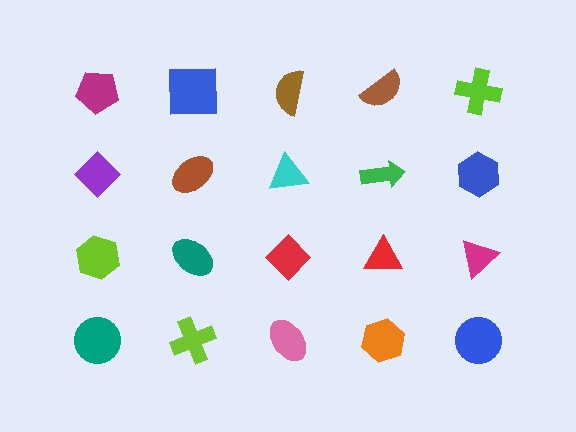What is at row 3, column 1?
A lime hexagon.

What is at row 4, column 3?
A pink ellipse.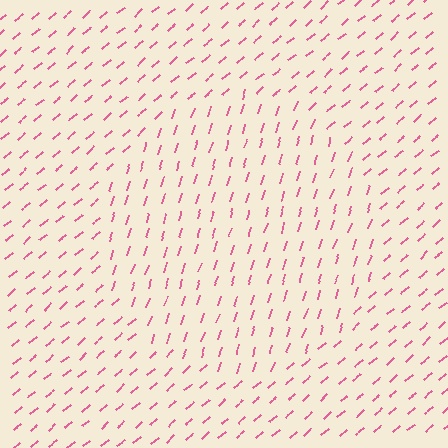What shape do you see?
I see a circle.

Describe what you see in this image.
The image is filled with small pink line segments. A circle region in the image has lines oriented differently from the surrounding lines, creating a visible texture boundary.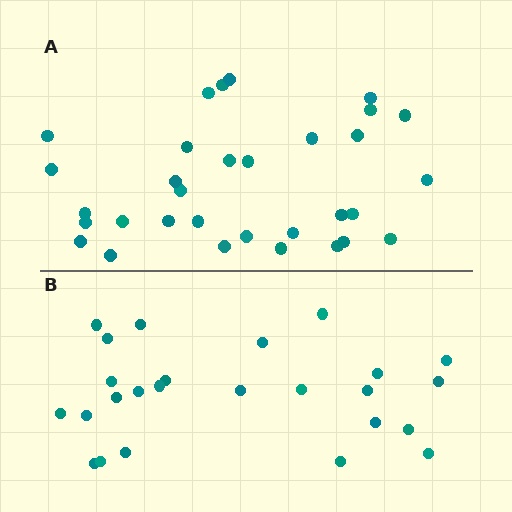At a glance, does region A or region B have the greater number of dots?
Region A (the top region) has more dots.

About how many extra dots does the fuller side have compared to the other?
Region A has roughly 8 or so more dots than region B.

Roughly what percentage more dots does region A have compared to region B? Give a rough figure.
About 30% more.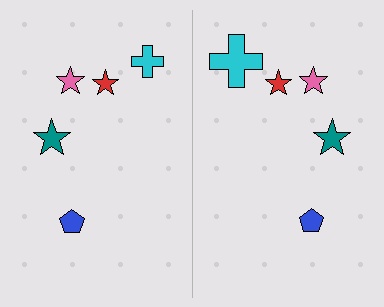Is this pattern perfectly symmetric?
No, the pattern is not perfectly symmetric. The cyan cross on the right side has a different size than its mirror counterpart.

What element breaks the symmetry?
The cyan cross on the right side has a different size than its mirror counterpart.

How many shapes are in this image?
There are 10 shapes in this image.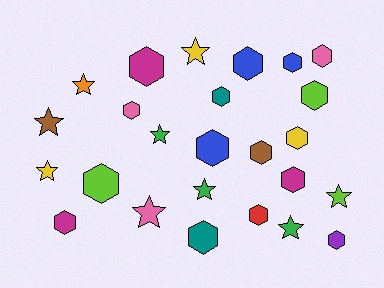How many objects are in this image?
There are 25 objects.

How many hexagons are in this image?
There are 16 hexagons.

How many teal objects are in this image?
There are 2 teal objects.